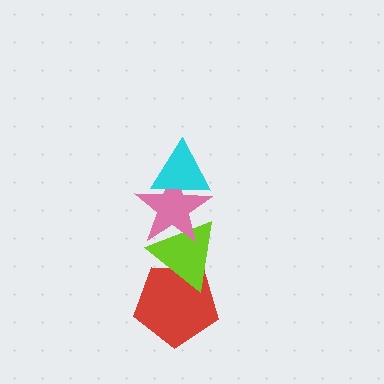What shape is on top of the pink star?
The cyan triangle is on top of the pink star.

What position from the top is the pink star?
The pink star is 2nd from the top.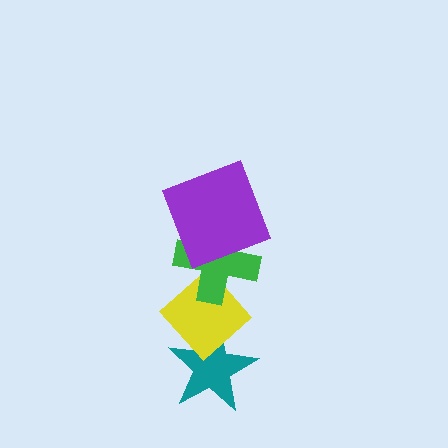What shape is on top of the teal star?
The yellow diamond is on top of the teal star.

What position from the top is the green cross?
The green cross is 2nd from the top.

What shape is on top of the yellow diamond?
The green cross is on top of the yellow diamond.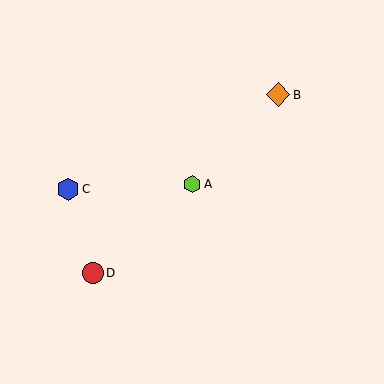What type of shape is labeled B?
Shape B is an orange diamond.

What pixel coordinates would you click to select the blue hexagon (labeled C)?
Click at (68, 189) to select the blue hexagon C.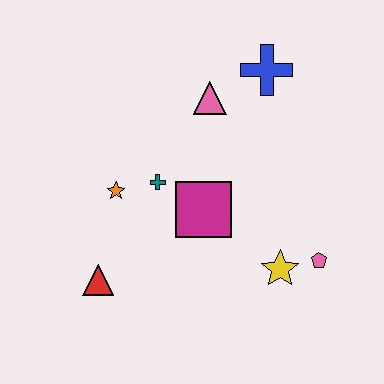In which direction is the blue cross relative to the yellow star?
The blue cross is above the yellow star.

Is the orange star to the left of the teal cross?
Yes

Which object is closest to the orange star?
The teal cross is closest to the orange star.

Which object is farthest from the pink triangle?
The red triangle is farthest from the pink triangle.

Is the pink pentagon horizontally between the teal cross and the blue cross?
No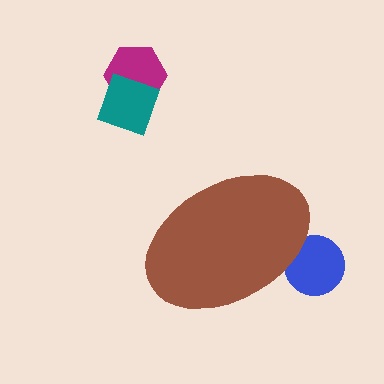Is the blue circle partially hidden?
Yes, the blue circle is partially hidden behind the brown ellipse.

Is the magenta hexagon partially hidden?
No, the magenta hexagon is fully visible.